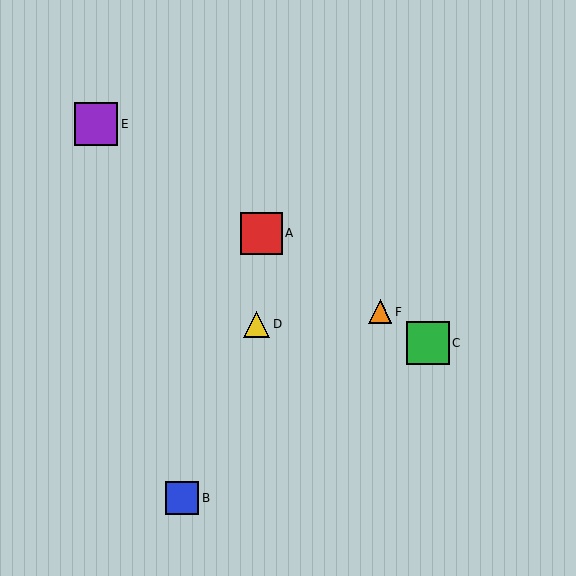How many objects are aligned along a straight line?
4 objects (A, C, E, F) are aligned along a straight line.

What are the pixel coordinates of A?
Object A is at (262, 233).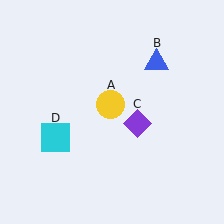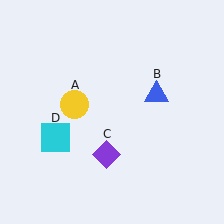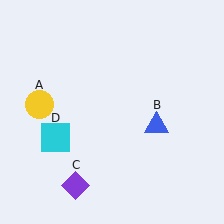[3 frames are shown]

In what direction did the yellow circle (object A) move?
The yellow circle (object A) moved left.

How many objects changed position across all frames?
3 objects changed position: yellow circle (object A), blue triangle (object B), purple diamond (object C).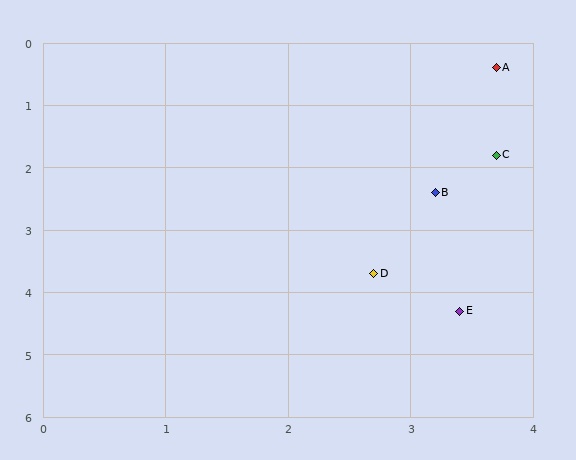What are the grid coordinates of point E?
Point E is at approximately (3.4, 4.3).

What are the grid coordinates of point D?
Point D is at approximately (2.7, 3.7).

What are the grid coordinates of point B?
Point B is at approximately (3.2, 2.4).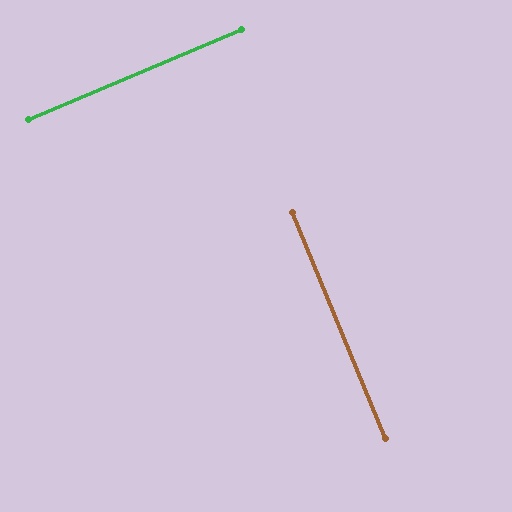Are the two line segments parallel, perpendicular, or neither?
Perpendicular — they meet at approximately 89°.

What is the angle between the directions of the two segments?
Approximately 89 degrees.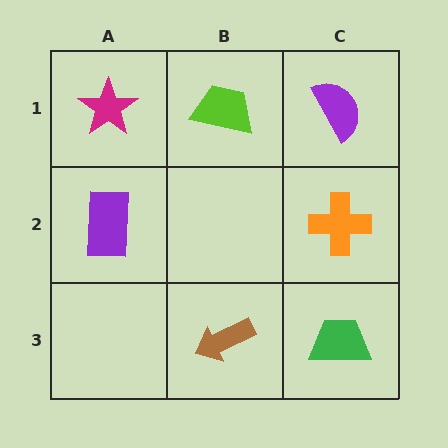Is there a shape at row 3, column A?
No, that cell is empty.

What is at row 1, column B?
A lime trapezoid.